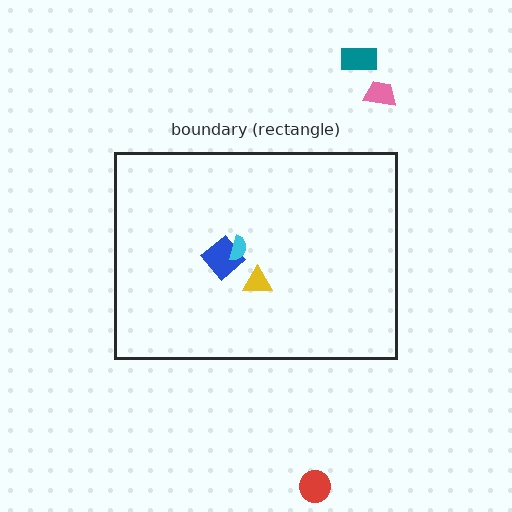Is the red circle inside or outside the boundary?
Outside.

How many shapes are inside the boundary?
3 inside, 3 outside.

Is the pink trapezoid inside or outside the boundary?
Outside.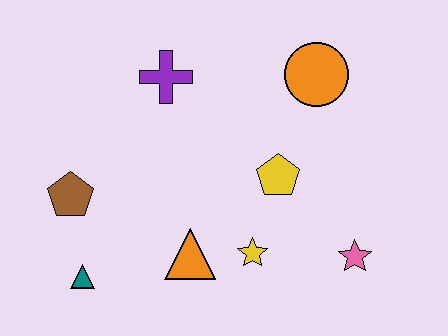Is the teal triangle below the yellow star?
Yes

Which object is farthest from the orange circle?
The teal triangle is farthest from the orange circle.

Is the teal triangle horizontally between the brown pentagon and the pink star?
Yes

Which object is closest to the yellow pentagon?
The yellow star is closest to the yellow pentagon.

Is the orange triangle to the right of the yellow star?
No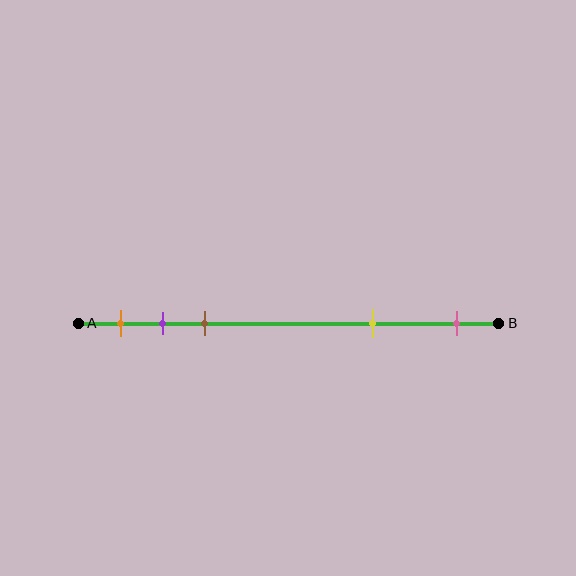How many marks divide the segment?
There are 5 marks dividing the segment.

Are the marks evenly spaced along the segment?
No, the marks are not evenly spaced.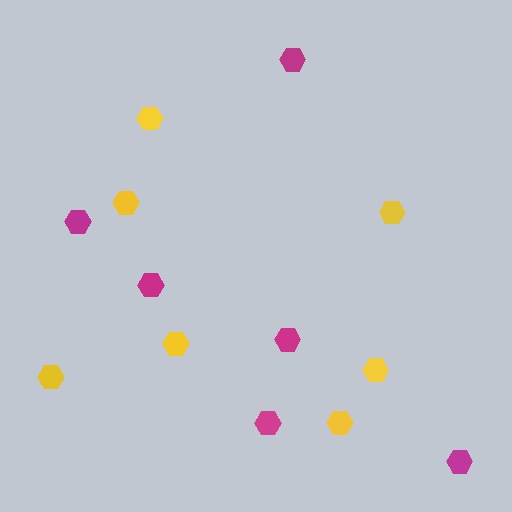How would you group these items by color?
There are 2 groups: one group of yellow hexagons (7) and one group of magenta hexagons (6).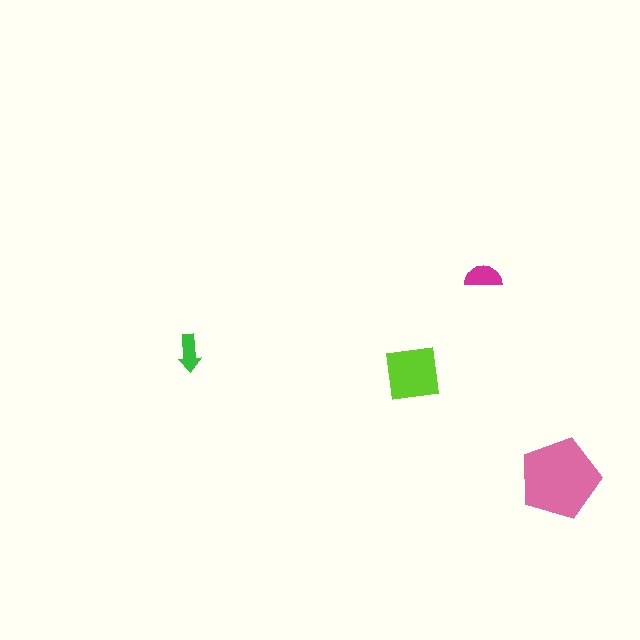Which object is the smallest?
The green arrow.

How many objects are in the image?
There are 4 objects in the image.